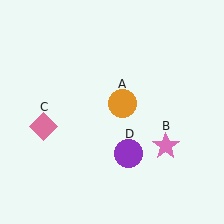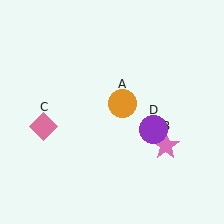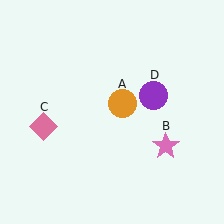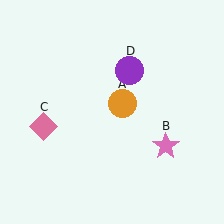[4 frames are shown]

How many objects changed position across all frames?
1 object changed position: purple circle (object D).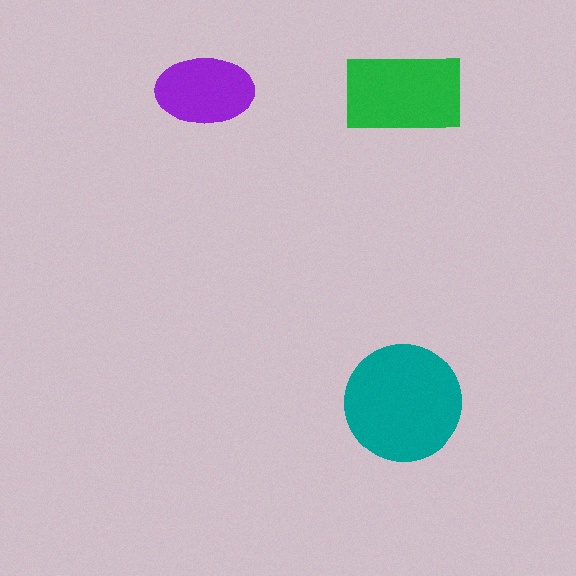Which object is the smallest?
The purple ellipse.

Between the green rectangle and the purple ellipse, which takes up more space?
The green rectangle.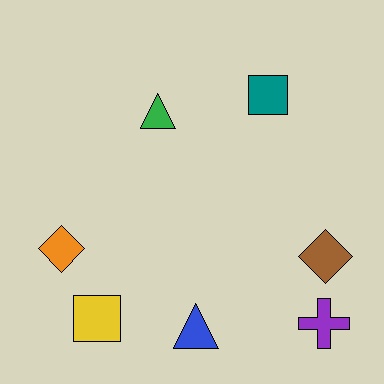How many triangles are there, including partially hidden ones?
There are 2 triangles.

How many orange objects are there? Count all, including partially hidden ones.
There is 1 orange object.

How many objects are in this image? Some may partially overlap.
There are 7 objects.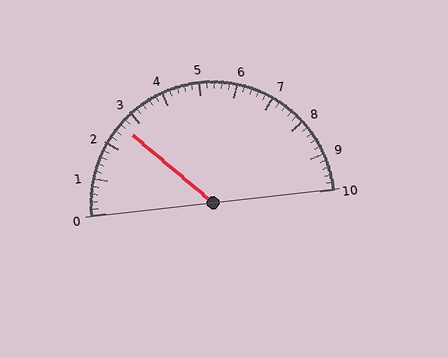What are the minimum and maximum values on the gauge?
The gauge ranges from 0 to 10.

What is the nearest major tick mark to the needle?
The nearest major tick mark is 3.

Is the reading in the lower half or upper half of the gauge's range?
The reading is in the lower half of the range (0 to 10).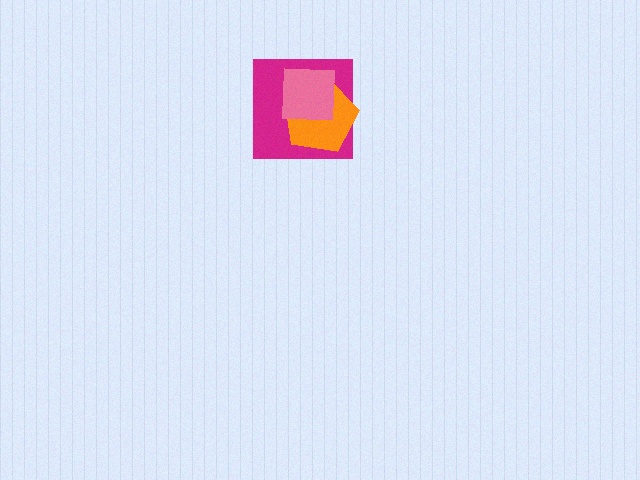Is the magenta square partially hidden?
Yes, it is partially covered by another shape.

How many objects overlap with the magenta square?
2 objects overlap with the magenta square.